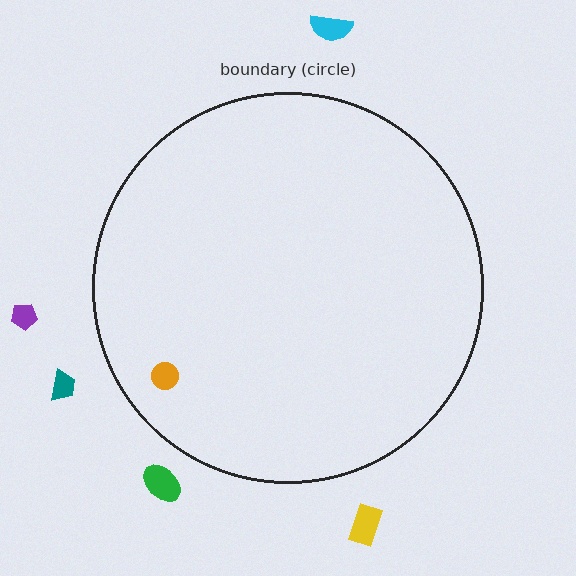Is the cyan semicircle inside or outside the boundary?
Outside.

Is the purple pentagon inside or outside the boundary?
Outside.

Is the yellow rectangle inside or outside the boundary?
Outside.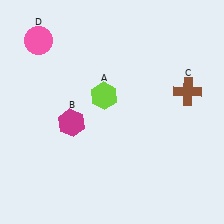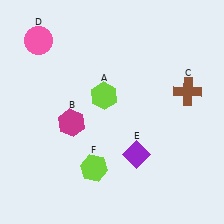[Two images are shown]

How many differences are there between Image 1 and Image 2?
There are 2 differences between the two images.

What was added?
A purple diamond (E), a lime hexagon (F) were added in Image 2.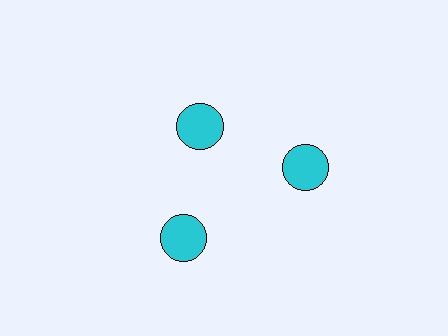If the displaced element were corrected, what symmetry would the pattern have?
It would have 3-fold rotational symmetry — the pattern would map onto itself every 120 degrees.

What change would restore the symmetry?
The symmetry would be restored by moving it outward, back onto the ring so that all 3 circles sit at equal angles and equal distance from the center.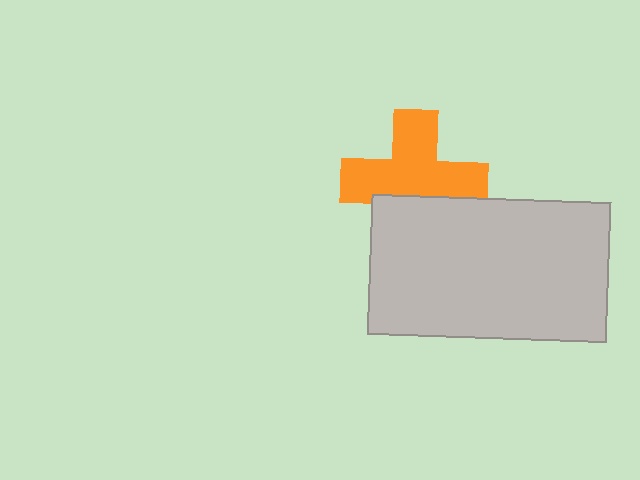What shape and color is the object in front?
The object in front is a light gray rectangle.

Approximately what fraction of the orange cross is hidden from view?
Roughly 31% of the orange cross is hidden behind the light gray rectangle.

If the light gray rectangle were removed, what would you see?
You would see the complete orange cross.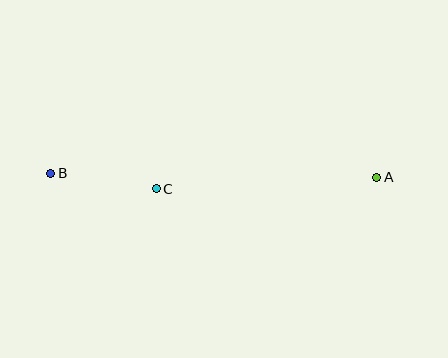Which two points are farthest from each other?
Points A and B are farthest from each other.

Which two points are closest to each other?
Points B and C are closest to each other.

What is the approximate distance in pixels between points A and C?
The distance between A and C is approximately 220 pixels.